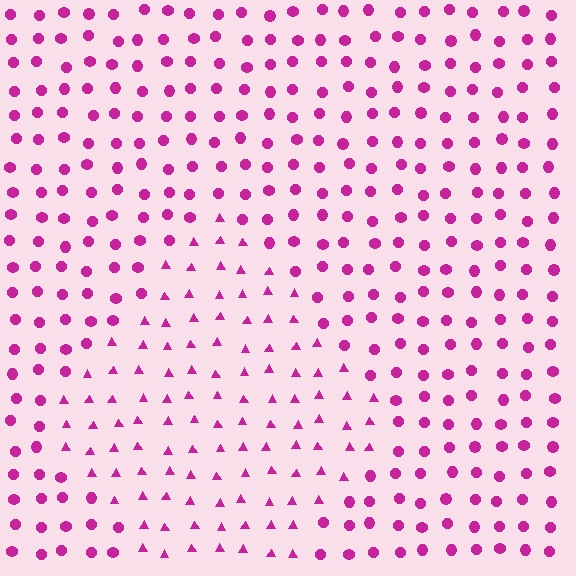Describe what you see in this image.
The image is filled with small magenta elements arranged in a uniform grid. A diamond-shaped region contains triangles, while the surrounding area contains circles. The boundary is defined purely by the change in element shape.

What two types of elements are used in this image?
The image uses triangles inside the diamond region and circles outside it.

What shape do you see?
I see a diamond.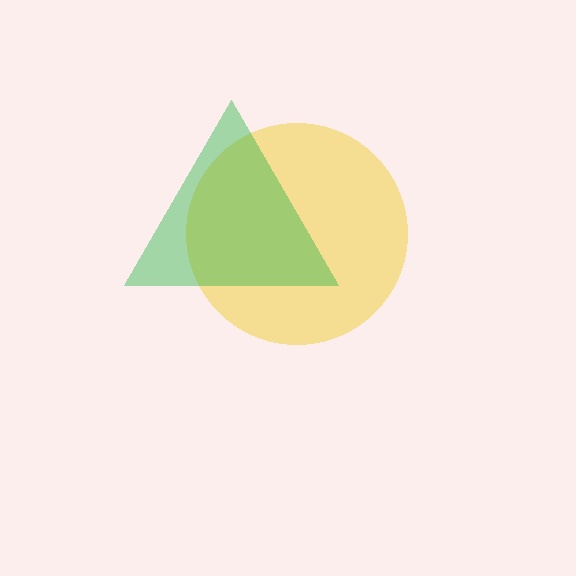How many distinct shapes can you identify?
There are 2 distinct shapes: a yellow circle, a green triangle.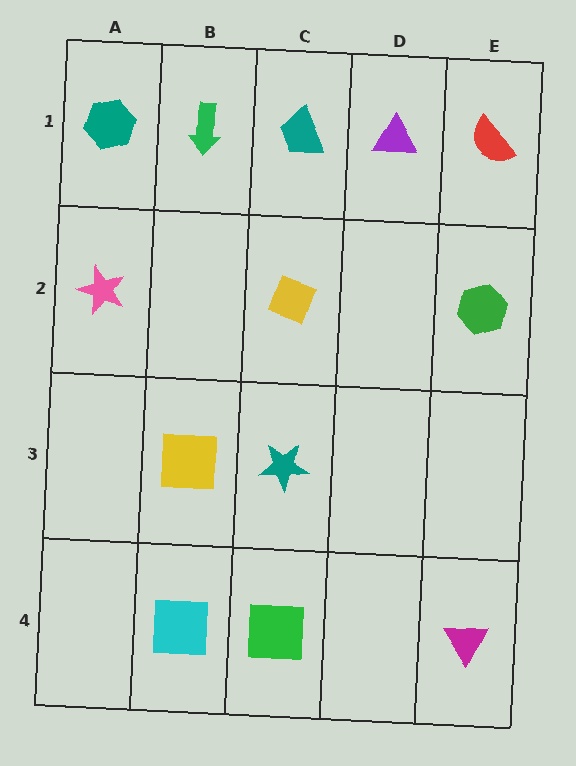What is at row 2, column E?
A green hexagon.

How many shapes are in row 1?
5 shapes.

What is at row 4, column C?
A green square.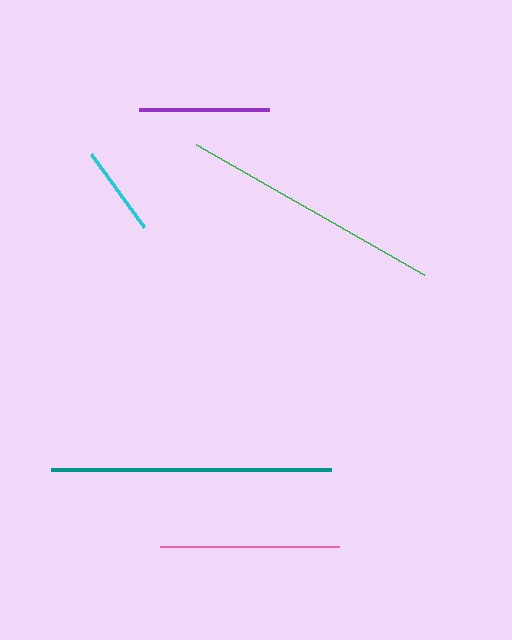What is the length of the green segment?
The green segment is approximately 262 pixels long.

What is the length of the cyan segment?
The cyan segment is approximately 90 pixels long.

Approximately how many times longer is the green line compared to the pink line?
The green line is approximately 1.5 times the length of the pink line.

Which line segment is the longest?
The teal line is the longest at approximately 280 pixels.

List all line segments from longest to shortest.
From longest to shortest: teal, green, pink, purple, cyan.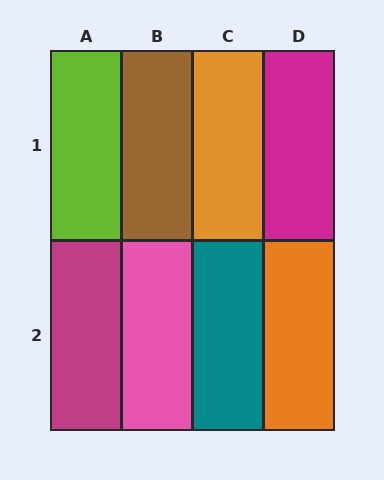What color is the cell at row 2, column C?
Teal.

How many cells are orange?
2 cells are orange.